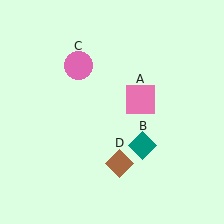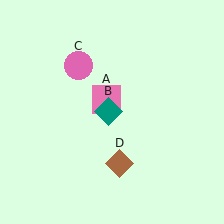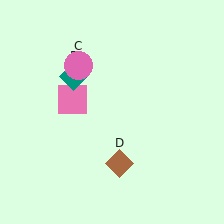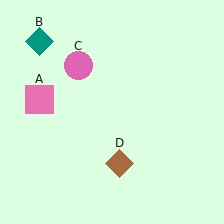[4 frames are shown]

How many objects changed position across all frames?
2 objects changed position: pink square (object A), teal diamond (object B).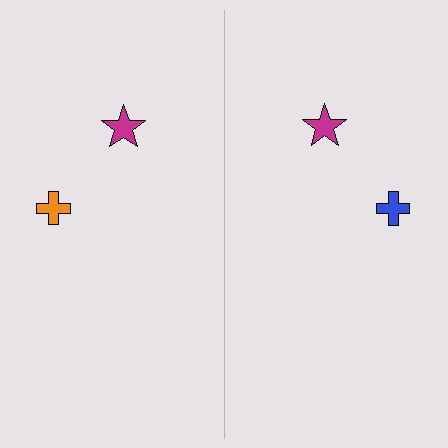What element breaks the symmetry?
The blue cross on the right side breaks the symmetry — its mirror counterpart is orange.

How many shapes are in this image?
There are 4 shapes in this image.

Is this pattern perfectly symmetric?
No, the pattern is not perfectly symmetric. The blue cross on the right side breaks the symmetry — its mirror counterpart is orange.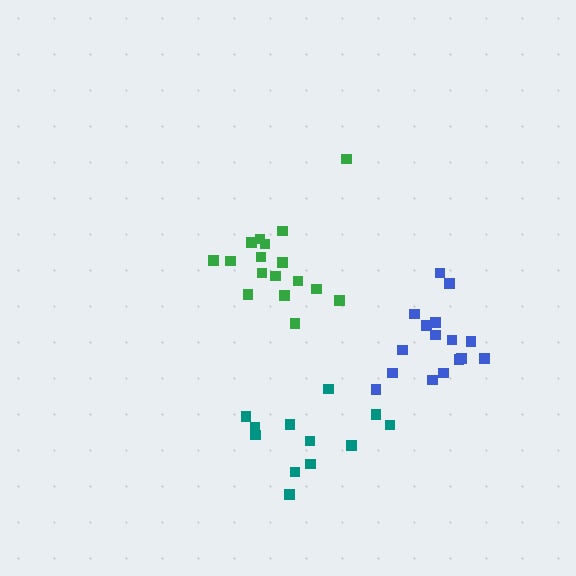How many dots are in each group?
Group 1: 16 dots, Group 2: 17 dots, Group 3: 12 dots (45 total).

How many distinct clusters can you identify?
There are 3 distinct clusters.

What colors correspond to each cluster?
The clusters are colored: blue, green, teal.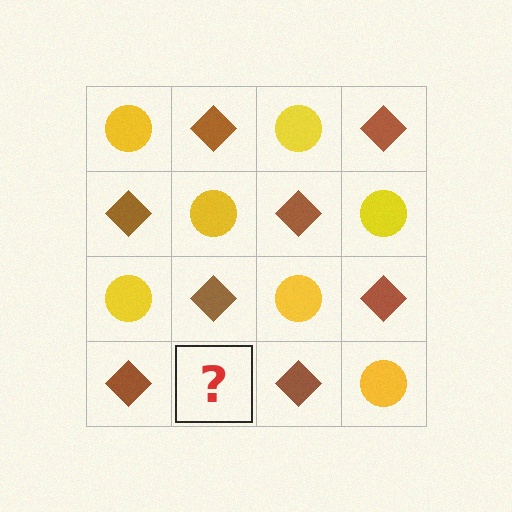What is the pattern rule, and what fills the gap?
The rule is that it alternates yellow circle and brown diamond in a checkerboard pattern. The gap should be filled with a yellow circle.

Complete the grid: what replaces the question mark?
The question mark should be replaced with a yellow circle.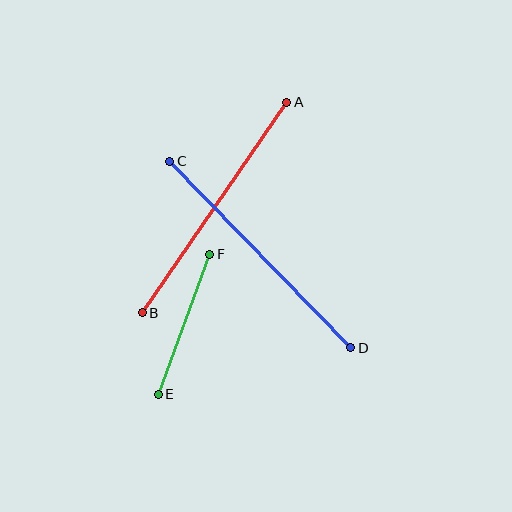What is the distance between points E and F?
The distance is approximately 149 pixels.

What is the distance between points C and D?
The distance is approximately 260 pixels.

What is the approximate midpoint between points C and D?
The midpoint is at approximately (260, 255) pixels.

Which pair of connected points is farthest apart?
Points C and D are farthest apart.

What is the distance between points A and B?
The distance is approximately 256 pixels.